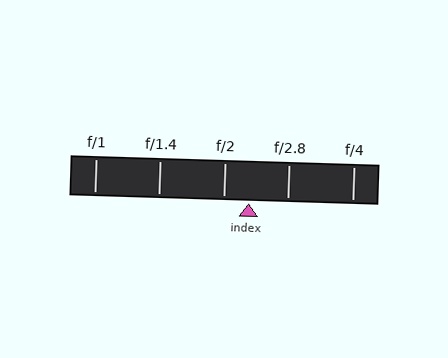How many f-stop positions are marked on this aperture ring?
There are 5 f-stop positions marked.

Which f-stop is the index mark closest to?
The index mark is closest to f/2.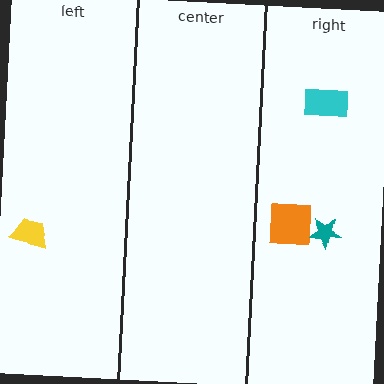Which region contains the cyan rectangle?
The right region.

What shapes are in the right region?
The orange square, the teal star, the cyan rectangle.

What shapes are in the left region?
The yellow trapezoid.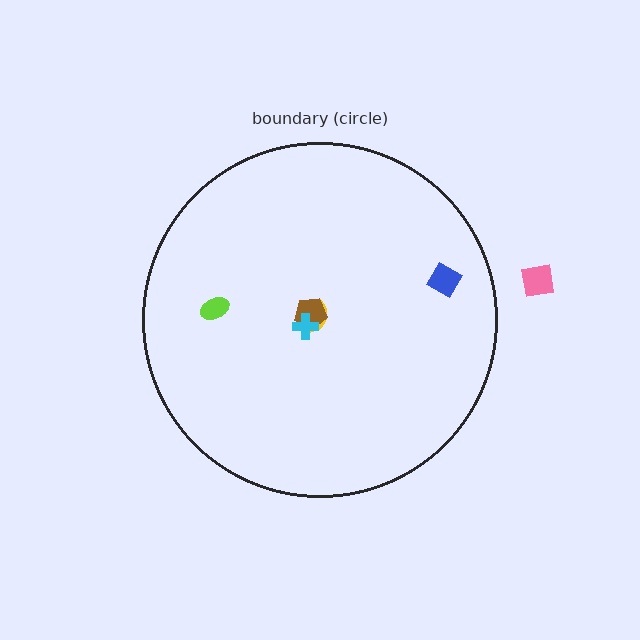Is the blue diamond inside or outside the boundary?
Inside.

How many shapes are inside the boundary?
5 inside, 1 outside.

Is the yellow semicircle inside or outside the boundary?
Inside.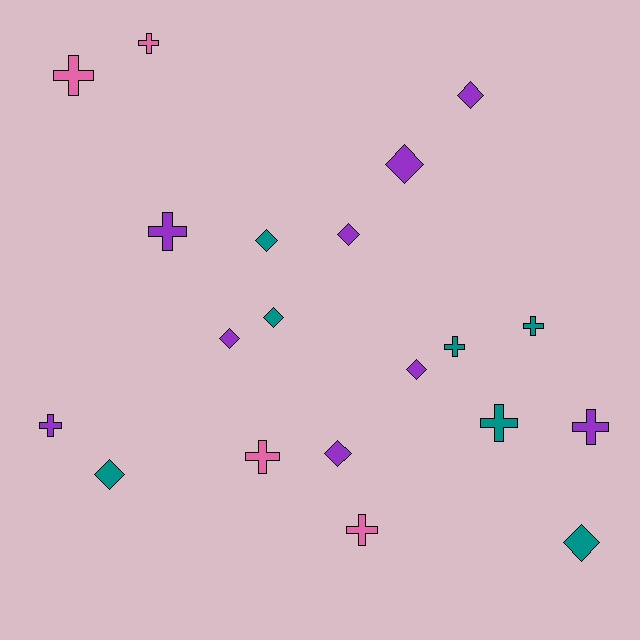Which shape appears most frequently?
Cross, with 10 objects.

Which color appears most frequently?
Purple, with 9 objects.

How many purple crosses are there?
There are 3 purple crosses.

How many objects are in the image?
There are 20 objects.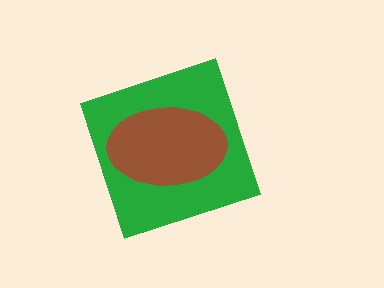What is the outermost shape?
The green diamond.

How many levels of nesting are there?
2.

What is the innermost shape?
The brown ellipse.